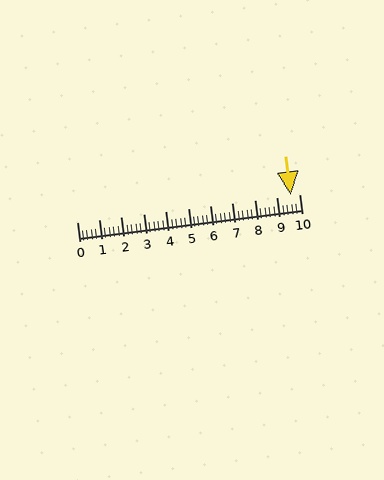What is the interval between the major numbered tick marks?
The major tick marks are spaced 1 units apart.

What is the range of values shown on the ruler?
The ruler shows values from 0 to 10.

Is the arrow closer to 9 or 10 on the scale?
The arrow is closer to 10.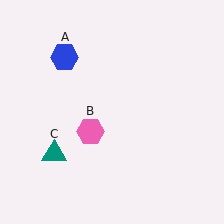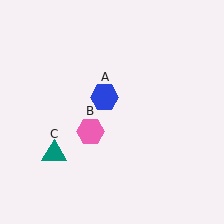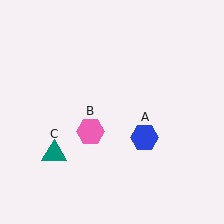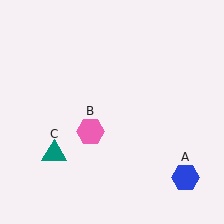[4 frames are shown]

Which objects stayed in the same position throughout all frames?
Pink hexagon (object B) and teal triangle (object C) remained stationary.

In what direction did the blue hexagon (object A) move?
The blue hexagon (object A) moved down and to the right.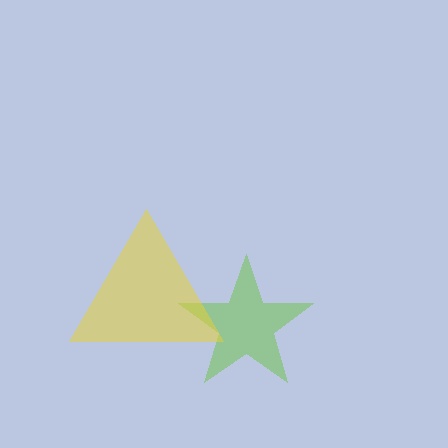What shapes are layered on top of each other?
The layered shapes are: a lime star, a yellow triangle.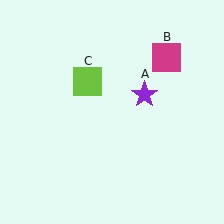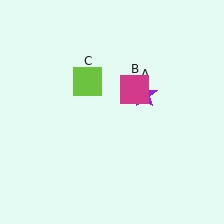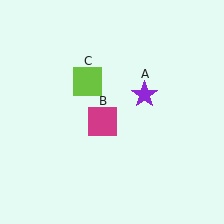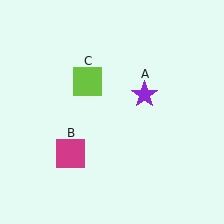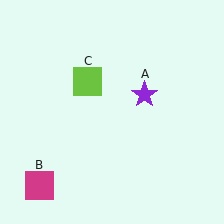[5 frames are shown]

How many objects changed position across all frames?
1 object changed position: magenta square (object B).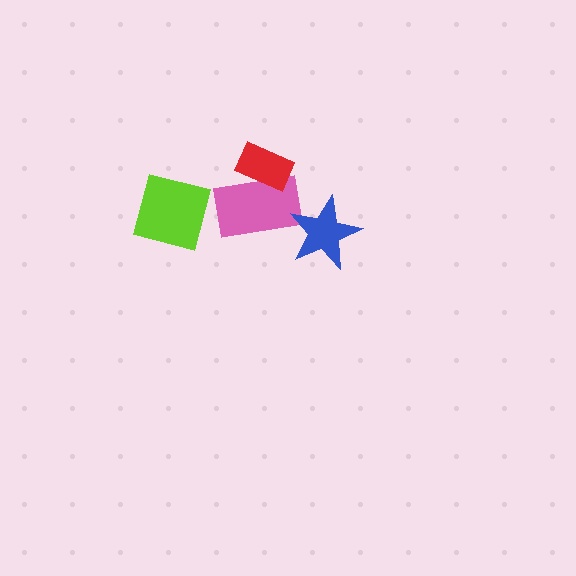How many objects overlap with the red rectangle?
1 object overlaps with the red rectangle.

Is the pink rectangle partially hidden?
Yes, it is partially covered by another shape.